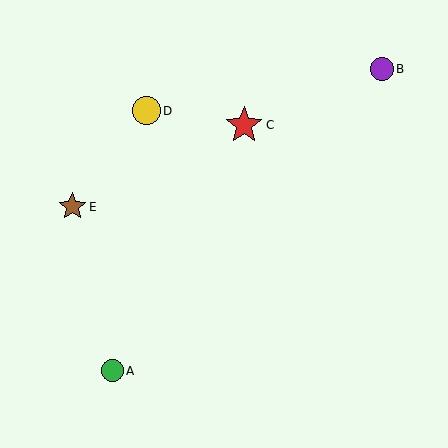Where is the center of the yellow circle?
The center of the yellow circle is at (147, 111).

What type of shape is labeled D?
Shape D is a yellow circle.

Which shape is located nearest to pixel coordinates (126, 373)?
The green circle (labeled A) at (113, 371) is nearest to that location.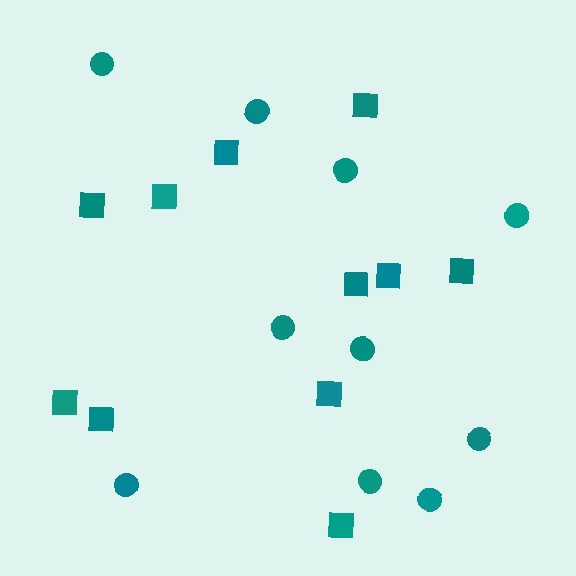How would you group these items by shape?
There are 2 groups: one group of squares (11) and one group of circles (10).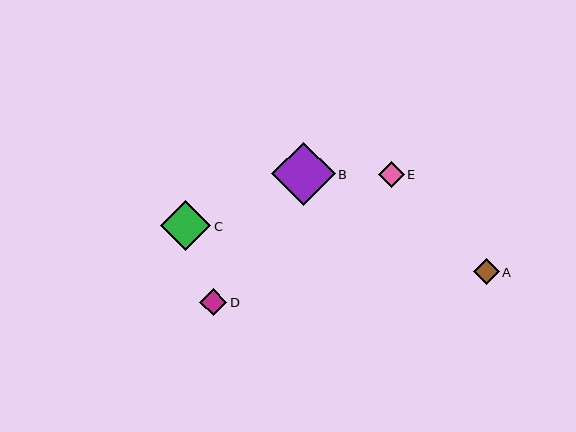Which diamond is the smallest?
Diamond A is the smallest with a size of approximately 26 pixels.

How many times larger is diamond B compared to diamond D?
Diamond B is approximately 2.4 times the size of diamond D.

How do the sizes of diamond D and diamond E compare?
Diamond D and diamond E are approximately the same size.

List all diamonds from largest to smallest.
From largest to smallest: B, C, D, E, A.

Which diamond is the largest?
Diamond B is the largest with a size of approximately 64 pixels.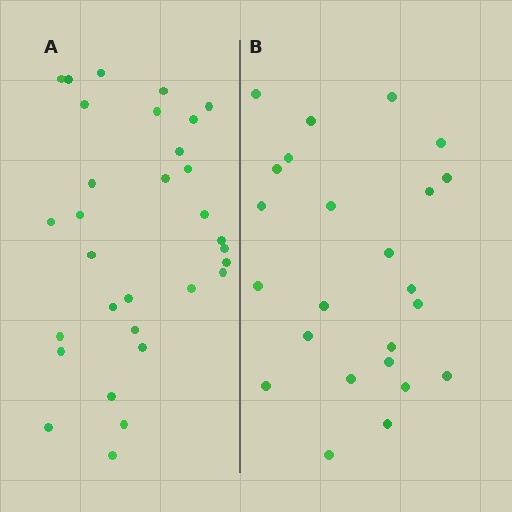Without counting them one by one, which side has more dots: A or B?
Region A (the left region) has more dots.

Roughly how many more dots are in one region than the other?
Region A has roughly 8 or so more dots than region B.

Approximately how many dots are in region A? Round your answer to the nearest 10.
About 30 dots. (The exact count is 31, which rounds to 30.)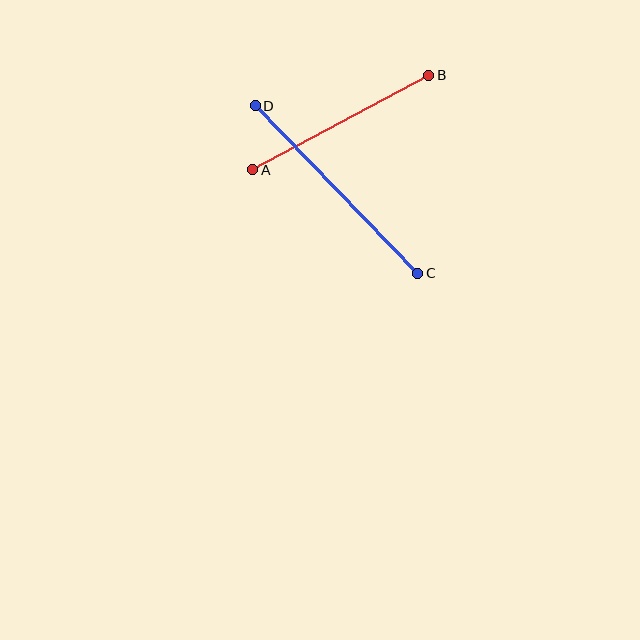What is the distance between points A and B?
The distance is approximately 200 pixels.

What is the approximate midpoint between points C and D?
The midpoint is at approximately (336, 189) pixels.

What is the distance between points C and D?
The distance is approximately 233 pixels.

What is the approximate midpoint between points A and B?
The midpoint is at approximately (341, 122) pixels.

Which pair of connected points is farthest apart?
Points C and D are farthest apart.